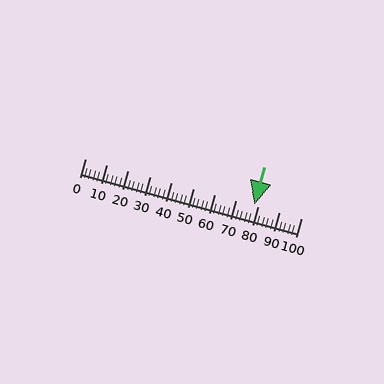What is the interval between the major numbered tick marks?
The major tick marks are spaced 10 units apart.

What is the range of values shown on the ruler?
The ruler shows values from 0 to 100.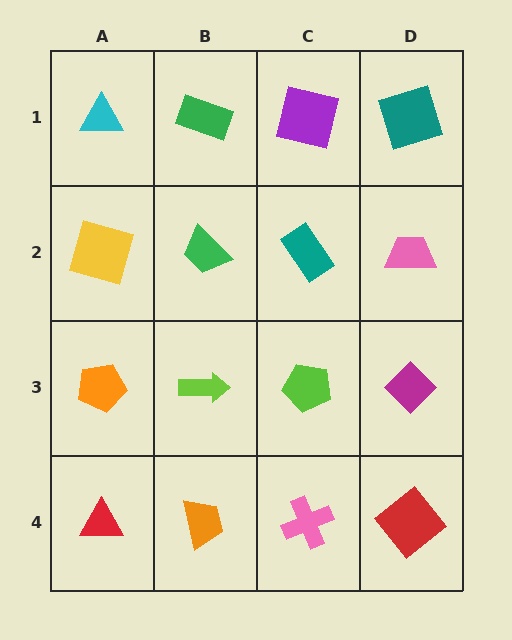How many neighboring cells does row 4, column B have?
3.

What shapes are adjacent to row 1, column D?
A pink trapezoid (row 2, column D), a purple square (row 1, column C).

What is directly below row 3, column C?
A pink cross.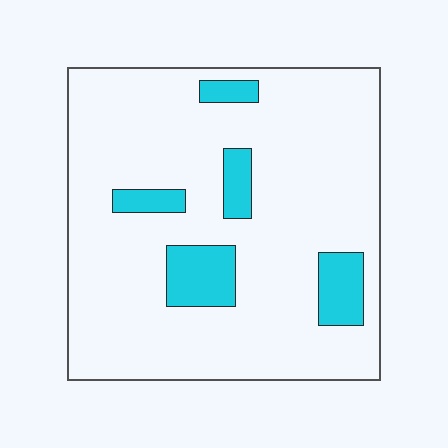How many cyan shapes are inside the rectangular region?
5.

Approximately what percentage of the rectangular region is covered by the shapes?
Approximately 15%.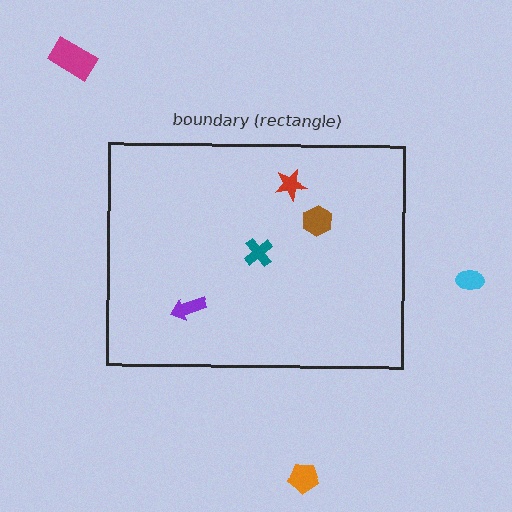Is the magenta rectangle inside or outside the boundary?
Outside.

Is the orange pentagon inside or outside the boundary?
Outside.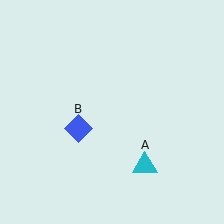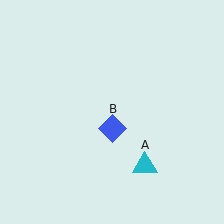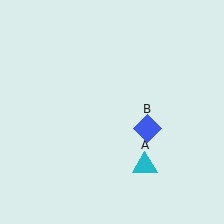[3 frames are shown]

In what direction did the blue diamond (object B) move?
The blue diamond (object B) moved right.